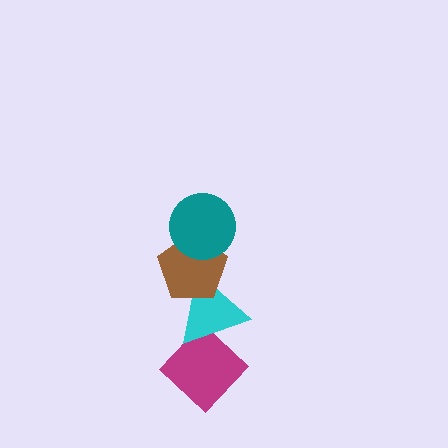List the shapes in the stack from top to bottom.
From top to bottom: the teal circle, the brown pentagon, the cyan triangle, the magenta diamond.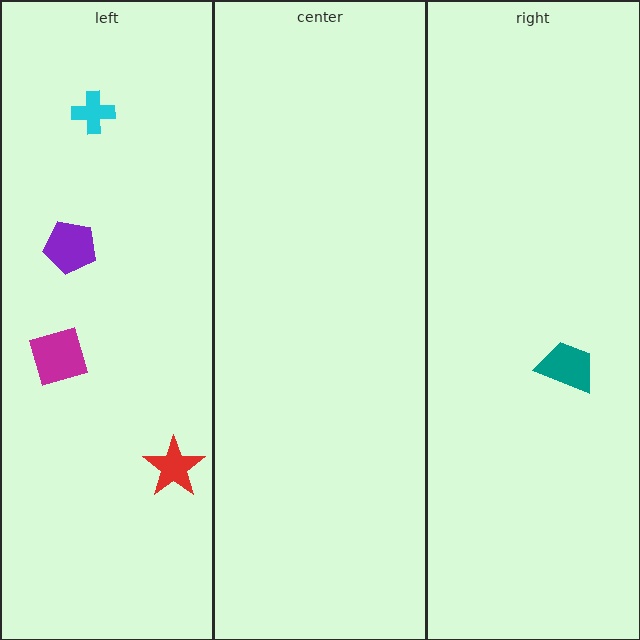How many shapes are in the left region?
4.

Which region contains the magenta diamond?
The left region.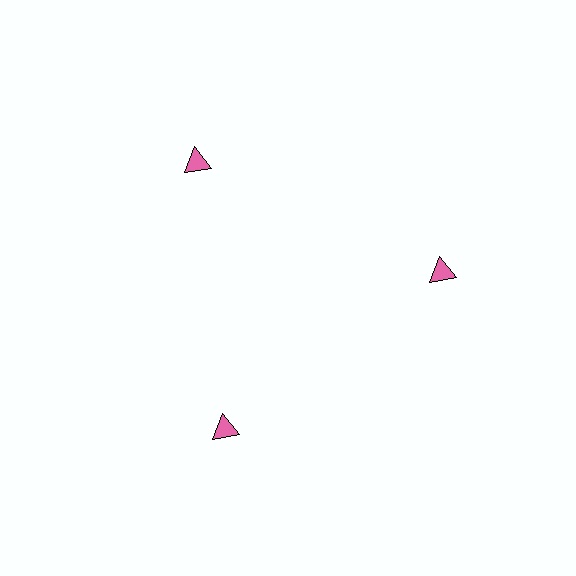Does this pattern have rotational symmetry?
Yes, this pattern has 3-fold rotational symmetry. It looks the same after rotating 120 degrees around the center.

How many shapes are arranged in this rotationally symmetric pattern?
There are 3 shapes, arranged in 3 groups of 1.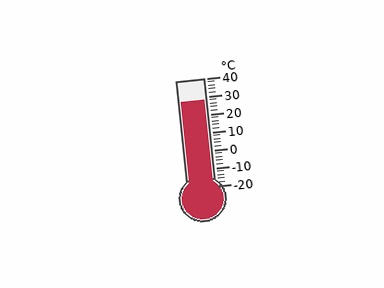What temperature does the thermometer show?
The thermometer shows approximately 28°C.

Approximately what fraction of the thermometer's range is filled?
The thermometer is filled to approximately 80% of its range.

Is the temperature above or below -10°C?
The temperature is above -10°C.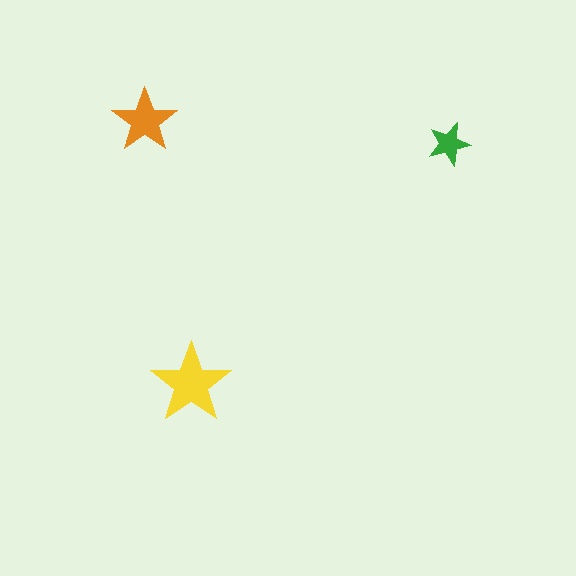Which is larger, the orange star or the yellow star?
The yellow one.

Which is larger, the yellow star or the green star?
The yellow one.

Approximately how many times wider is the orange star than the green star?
About 1.5 times wider.